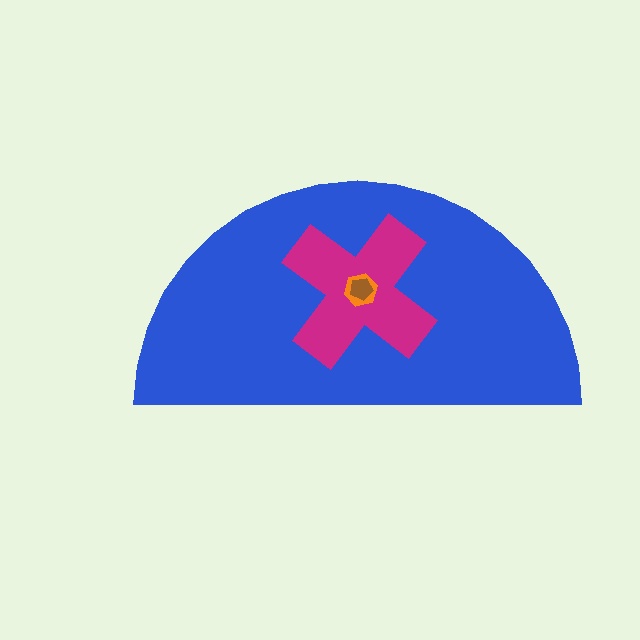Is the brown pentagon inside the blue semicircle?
Yes.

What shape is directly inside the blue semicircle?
The magenta cross.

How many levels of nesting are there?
4.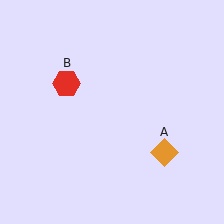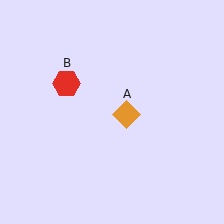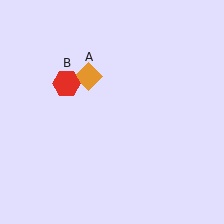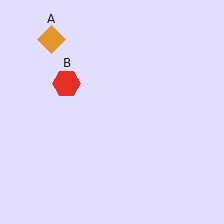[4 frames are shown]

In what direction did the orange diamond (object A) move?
The orange diamond (object A) moved up and to the left.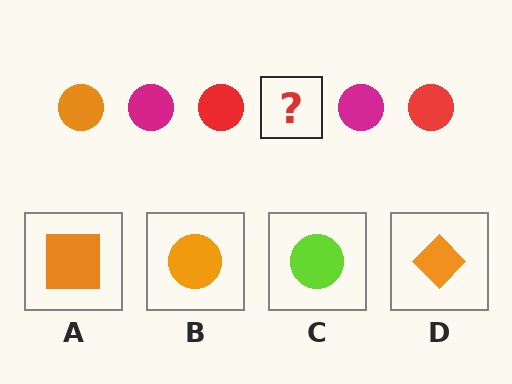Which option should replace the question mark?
Option B.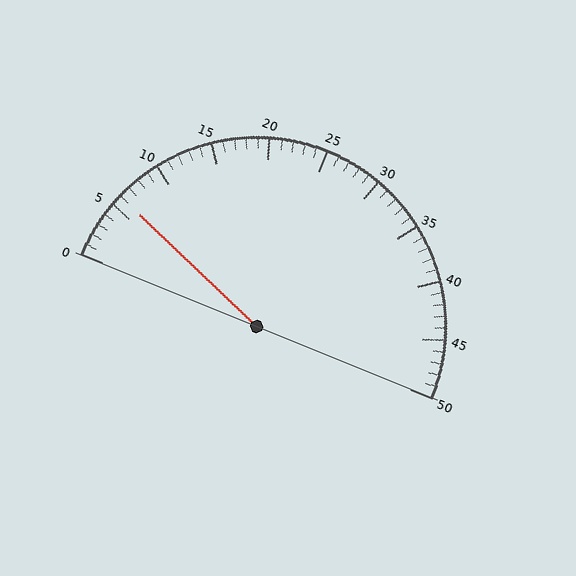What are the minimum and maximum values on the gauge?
The gauge ranges from 0 to 50.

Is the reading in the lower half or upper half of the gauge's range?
The reading is in the lower half of the range (0 to 50).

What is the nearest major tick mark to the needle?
The nearest major tick mark is 5.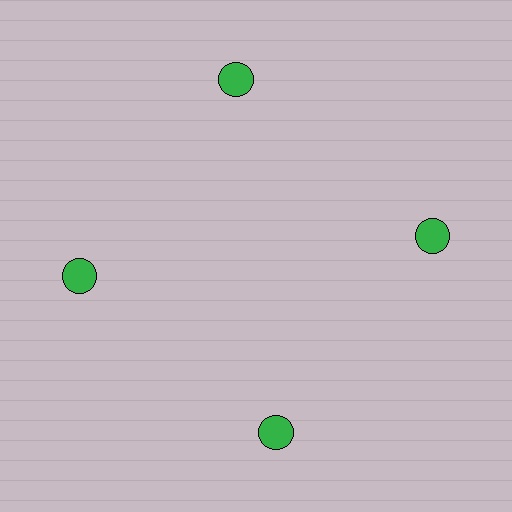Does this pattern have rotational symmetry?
Yes, this pattern has 4-fold rotational symmetry. It looks the same after rotating 90 degrees around the center.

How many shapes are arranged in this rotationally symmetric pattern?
There are 4 shapes, arranged in 4 groups of 1.